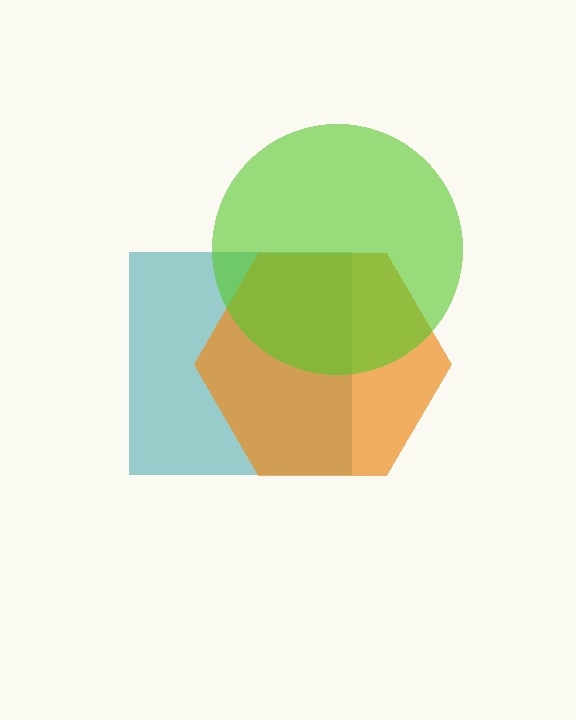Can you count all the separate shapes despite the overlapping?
Yes, there are 3 separate shapes.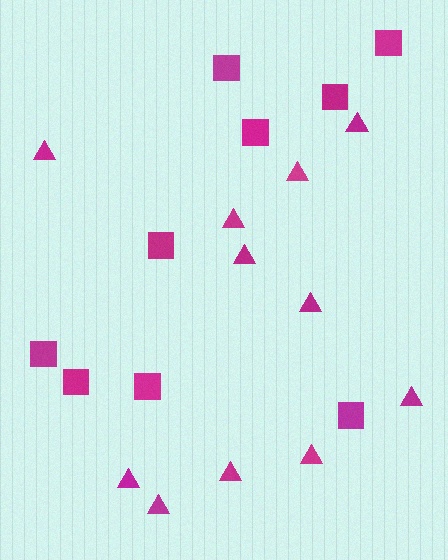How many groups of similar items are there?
There are 2 groups: one group of squares (9) and one group of triangles (11).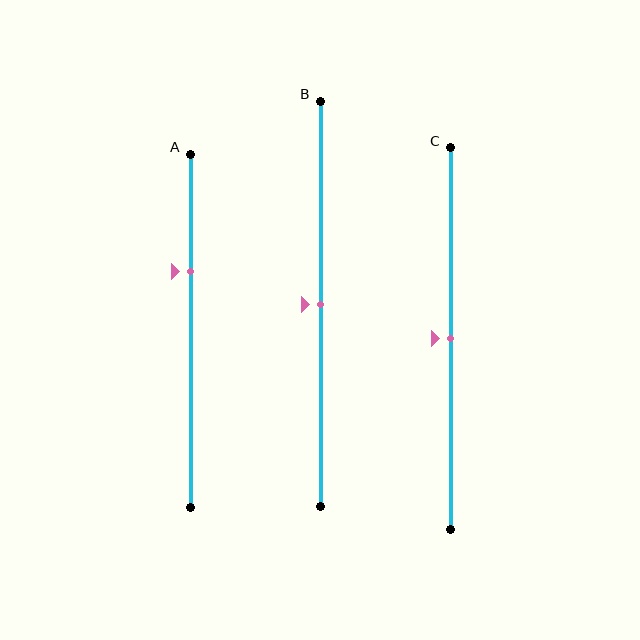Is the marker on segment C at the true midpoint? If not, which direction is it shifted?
Yes, the marker on segment C is at the true midpoint.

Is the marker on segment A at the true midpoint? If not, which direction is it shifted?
No, the marker on segment A is shifted upward by about 17% of the segment length.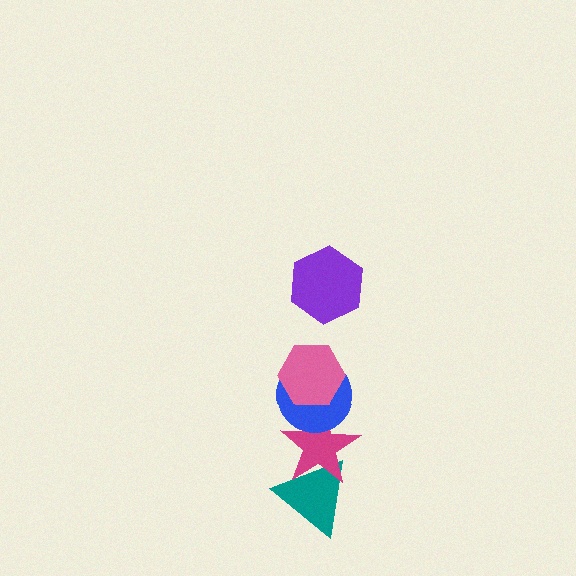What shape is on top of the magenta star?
The blue circle is on top of the magenta star.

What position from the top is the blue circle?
The blue circle is 3rd from the top.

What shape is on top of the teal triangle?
The magenta star is on top of the teal triangle.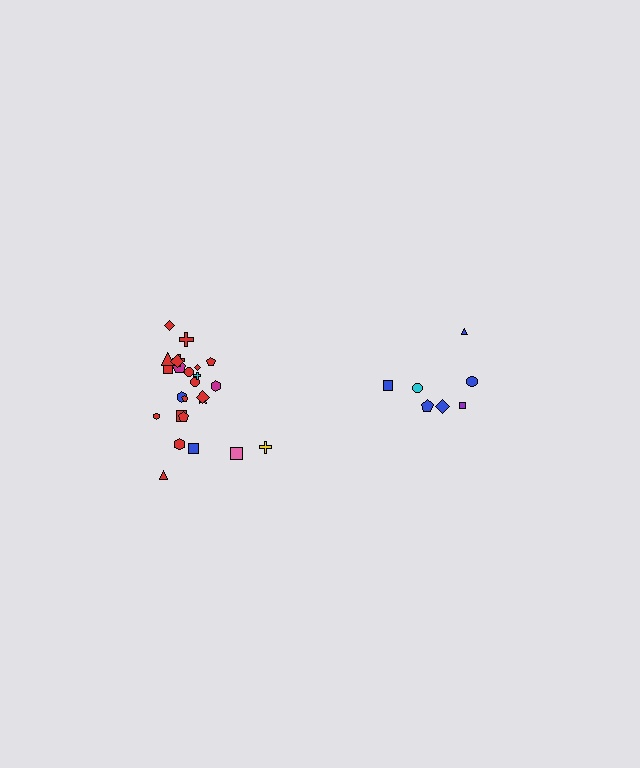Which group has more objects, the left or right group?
The left group.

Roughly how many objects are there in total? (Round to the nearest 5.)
Roughly 30 objects in total.